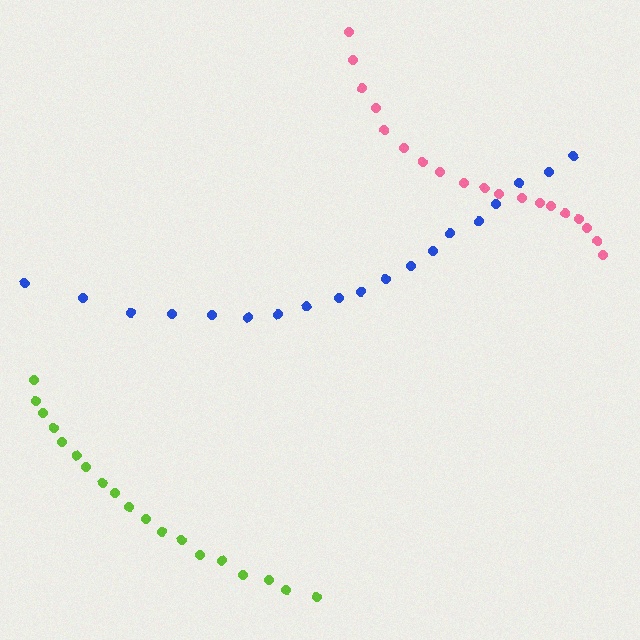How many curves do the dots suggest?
There are 3 distinct paths.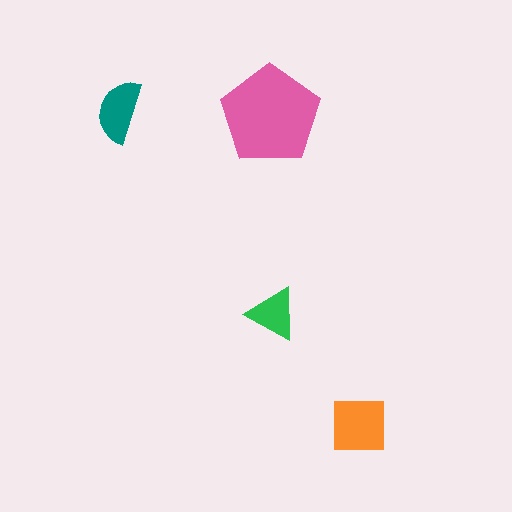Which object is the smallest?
The green triangle.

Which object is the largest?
The pink pentagon.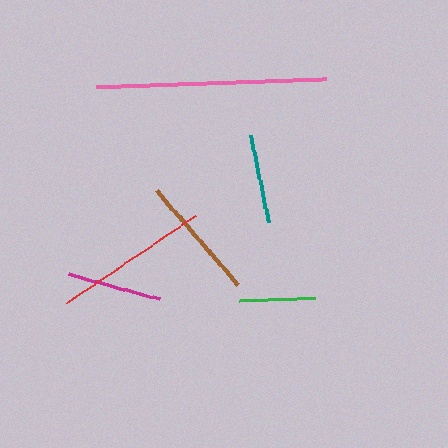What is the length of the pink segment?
The pink segment is approximately 230 pixels long.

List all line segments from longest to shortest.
From longest to shortest: pink, red, brown, magenta, teal, green.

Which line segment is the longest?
The pink line is the longest at approximately 230 pixels.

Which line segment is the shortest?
The green line is the shortest at approximately 76 pixels.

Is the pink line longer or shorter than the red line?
The pink line is longer than the red line.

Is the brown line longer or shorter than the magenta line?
The brown line is longer than the magenta line.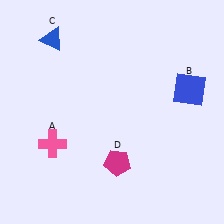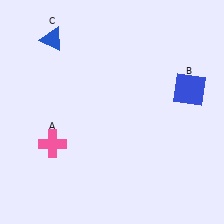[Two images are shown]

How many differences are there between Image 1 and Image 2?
There is 1 difference between the two images.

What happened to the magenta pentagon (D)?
The magenta pentagon (D) was removed in Image 2. It was in the bottom-right area of Image 1.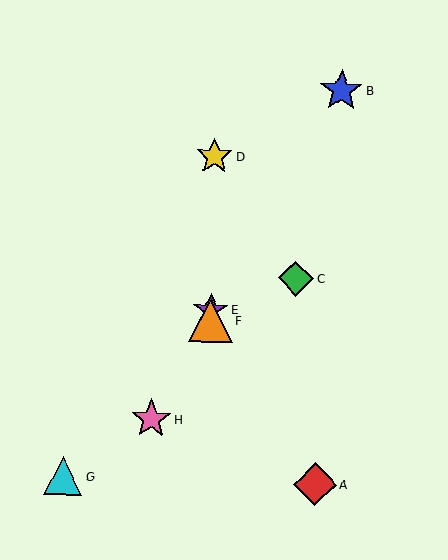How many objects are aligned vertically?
3 objects (D, E, F) are aligned vertically.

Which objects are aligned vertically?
Objects D, E, F are aligned vertically.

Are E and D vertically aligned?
Yes, both are at x≈211.